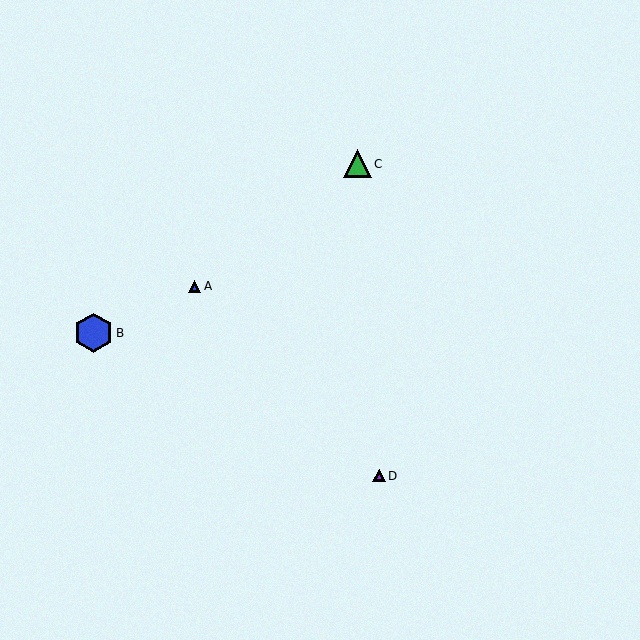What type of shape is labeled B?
Shape B is a blue hexagon.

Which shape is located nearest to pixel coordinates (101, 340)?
The blue hexagon (labeled B) at (94, 333) is nearest to that location.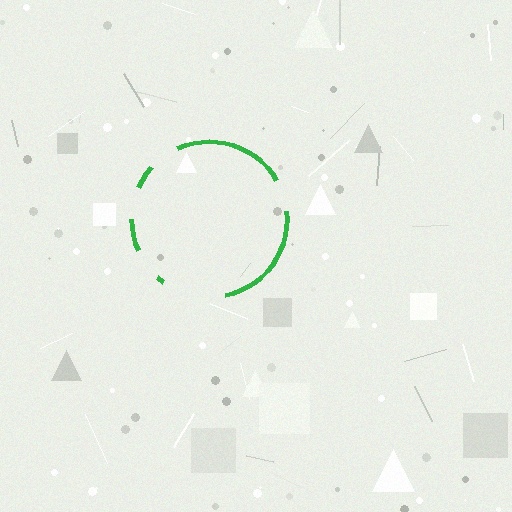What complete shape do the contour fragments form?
The contour fragments form a circle.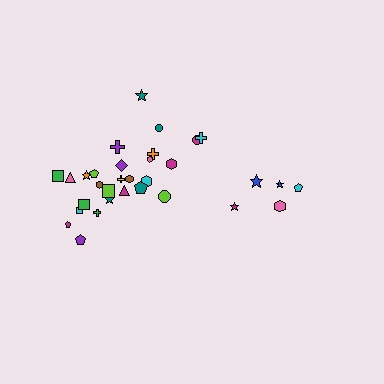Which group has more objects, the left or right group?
The left group.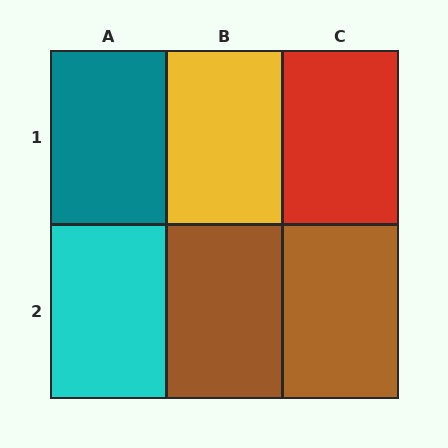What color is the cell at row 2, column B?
Brown.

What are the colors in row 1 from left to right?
Teal, yellow, red.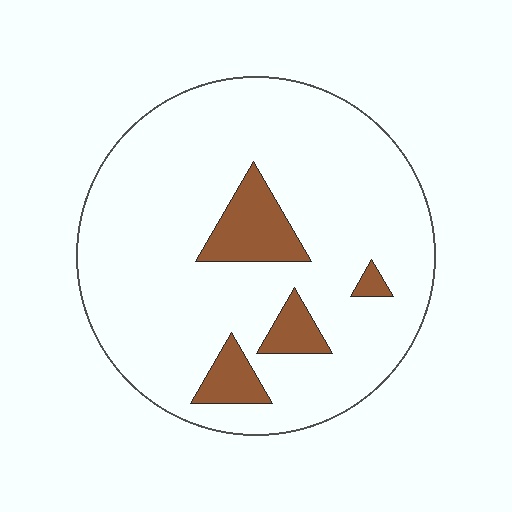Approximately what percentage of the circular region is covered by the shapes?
Approximately 10%.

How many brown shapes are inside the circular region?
4.